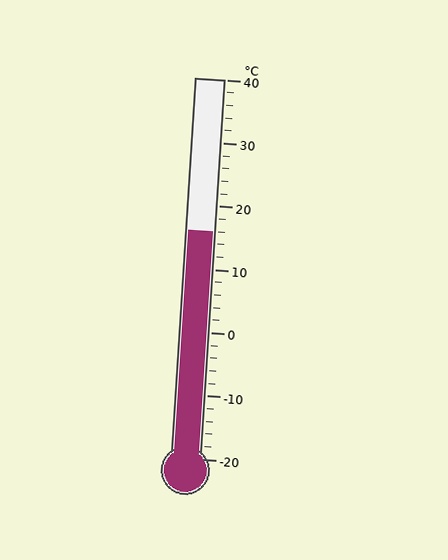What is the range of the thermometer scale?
The thermometer scale ranges from -20°C to 40°C.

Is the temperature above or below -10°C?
The temperature is above -10°C.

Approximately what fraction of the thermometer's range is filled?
The thermometer is filled to approximately 60% of its range.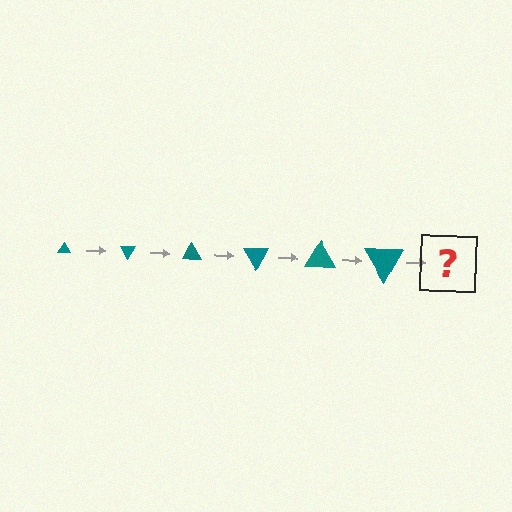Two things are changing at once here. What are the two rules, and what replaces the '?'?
The two rules are that the triangle grows larger each step and it rotates 60 degrees each step. The '?' should be a triangle, larger than the previous one and rotated 360 degrees from the start.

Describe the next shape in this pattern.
It should be a triangle, larger than the previous one and rotated 360 degrees from the start.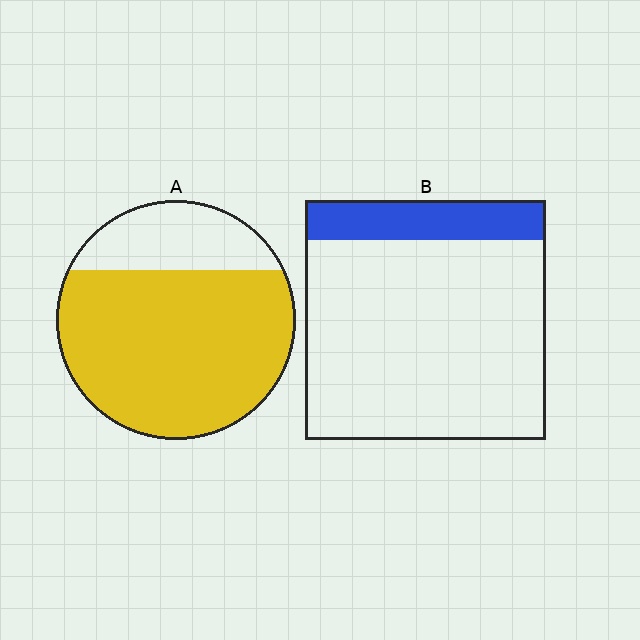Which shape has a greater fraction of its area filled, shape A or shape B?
Shape A.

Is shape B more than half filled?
No.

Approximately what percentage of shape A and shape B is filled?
A is approximately 75% and B is approximately 15%.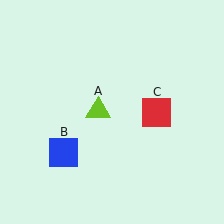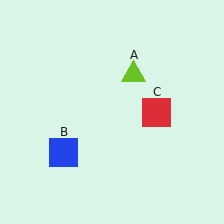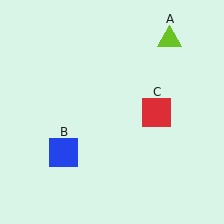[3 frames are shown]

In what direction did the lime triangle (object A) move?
The lime triangle (object A) moved up and to the right.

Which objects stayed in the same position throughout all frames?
Blue square (object B) and red square (object C) remained stationary.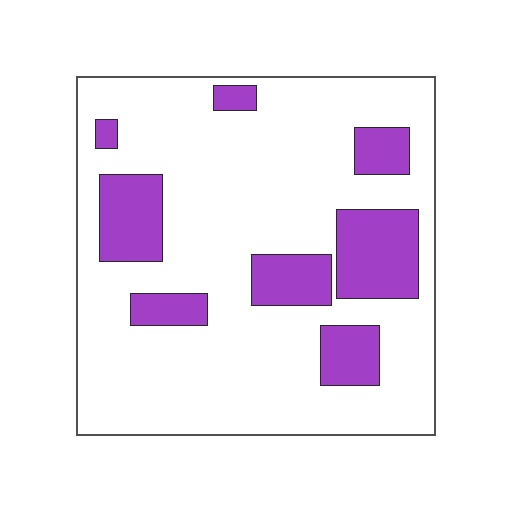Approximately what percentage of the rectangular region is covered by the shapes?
Approximately 20%.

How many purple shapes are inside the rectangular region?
8.